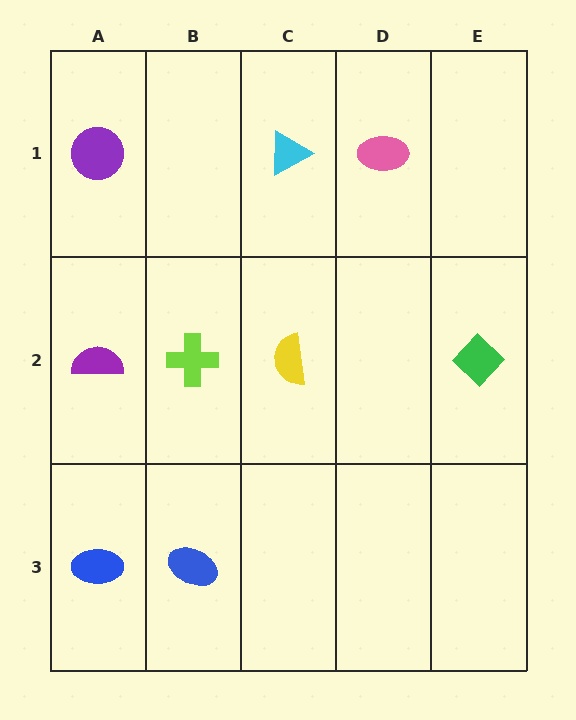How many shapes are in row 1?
3 shapes.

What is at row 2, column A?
A purple semicircle.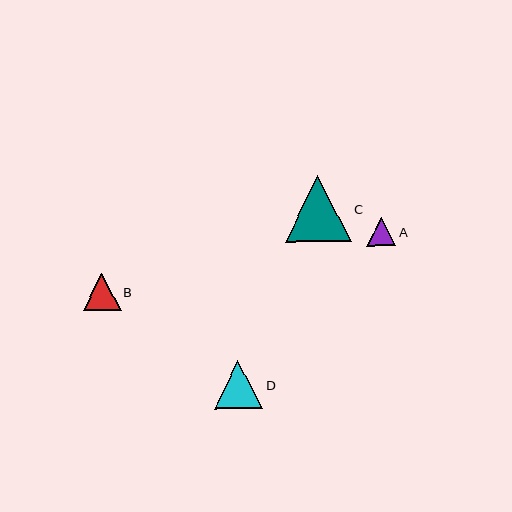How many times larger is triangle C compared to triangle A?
Triangle C is approximately 2.3 times the size of triangle A.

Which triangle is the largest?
Triangle C is the largest with a size of approximately 66 pixels.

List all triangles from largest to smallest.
From largest to smallest: C, D, B, A.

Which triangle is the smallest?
Triangle A is the smallest with a size of approximately 29 pixels.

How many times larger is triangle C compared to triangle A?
Triangle C is approximately 2.3 times the size of triangle A.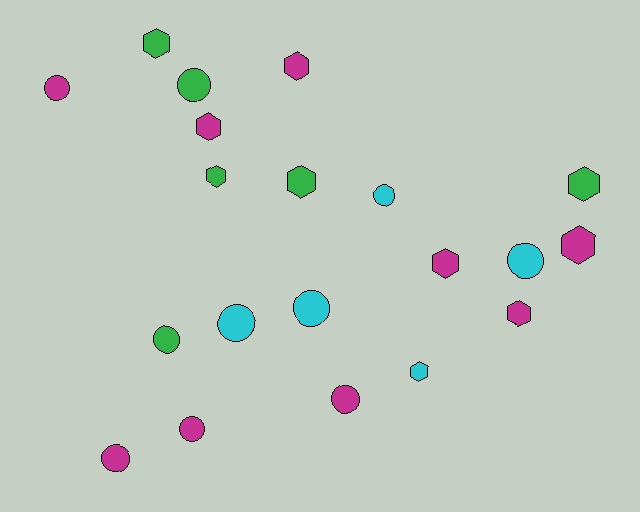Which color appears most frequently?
Magenta, with 9 objects.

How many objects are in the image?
There are 20 objects.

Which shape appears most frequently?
Circle, with 10 objects.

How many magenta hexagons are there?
There are 5 magenta hexagons.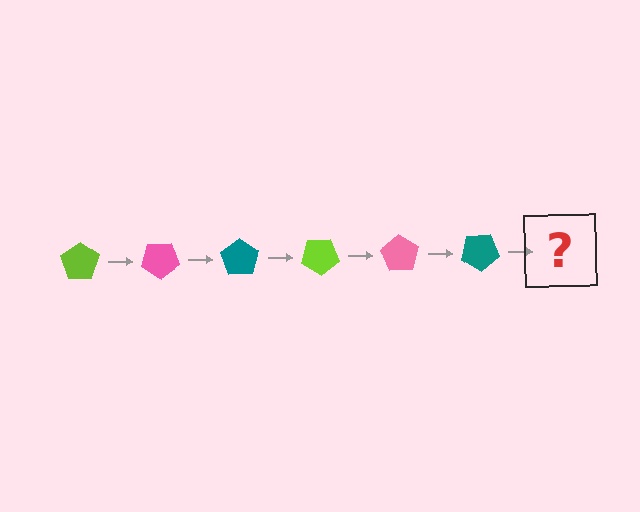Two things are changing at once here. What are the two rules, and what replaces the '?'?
The two rules are that it rotates 35 degrees each step and the color cycles through lime, pink, and teal. The '?' should be a lime pentagon, rotated 210 degrees from the start.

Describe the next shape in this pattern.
It should be a lime pentagon, rotated 210 degrees from the start.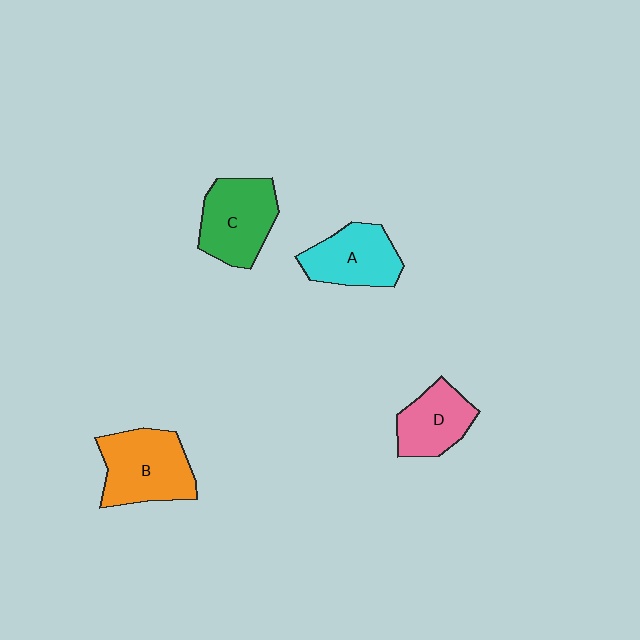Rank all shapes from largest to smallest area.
From largest to smallest: B (orange), C (green), A (cyan), D (pink).